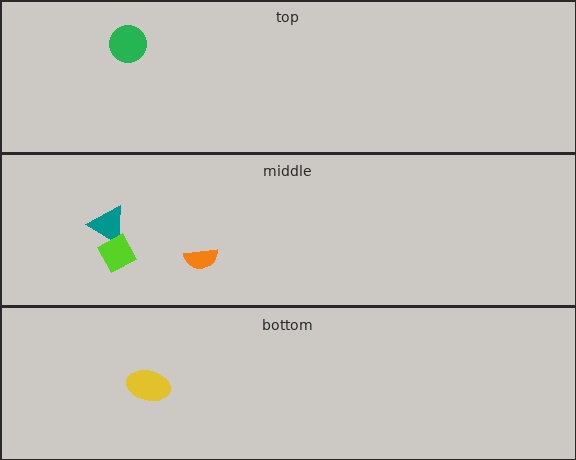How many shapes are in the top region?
1.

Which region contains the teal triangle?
The middle region.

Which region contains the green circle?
The top region.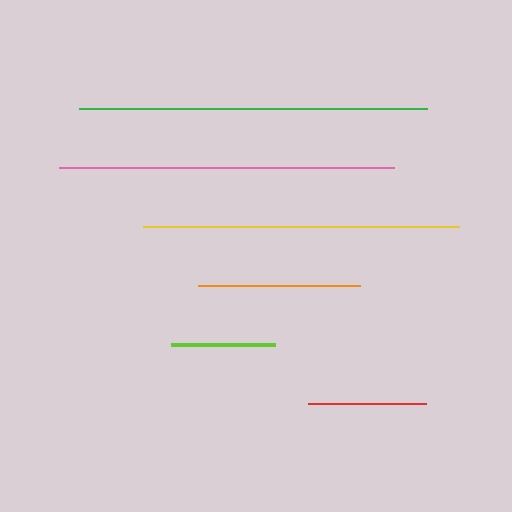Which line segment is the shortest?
The lime line is the shortest at approximately 104 pixels.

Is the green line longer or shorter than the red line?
The green line is longer than the red line.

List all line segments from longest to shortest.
From longest to shortest: green, pink, yellow, orange, red, lime.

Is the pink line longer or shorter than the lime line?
The pink line is longer than the lime line.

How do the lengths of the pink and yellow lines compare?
The pink and yellow lines are approximately the same length.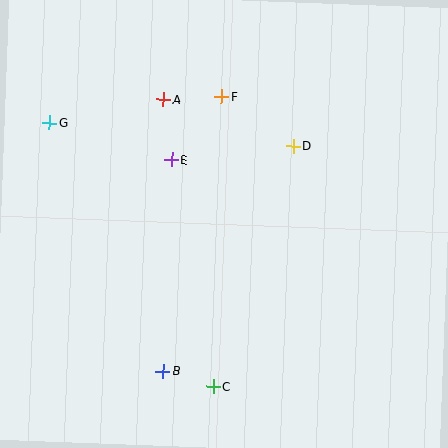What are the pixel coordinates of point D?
Point D is at (293, 146).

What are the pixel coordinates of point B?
Point B is at (163, 371).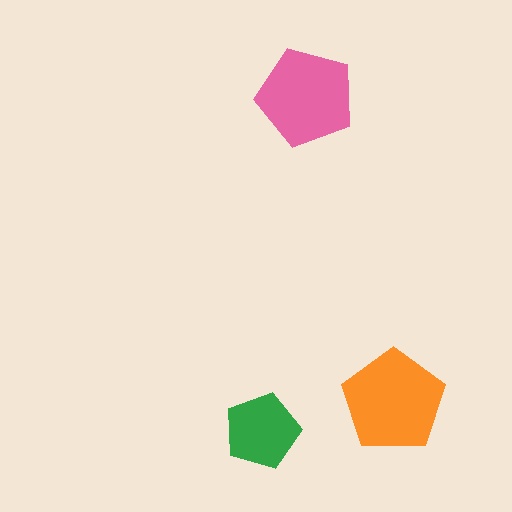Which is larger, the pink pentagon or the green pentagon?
The pink one.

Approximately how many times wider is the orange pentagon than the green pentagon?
About 1.5 times wider.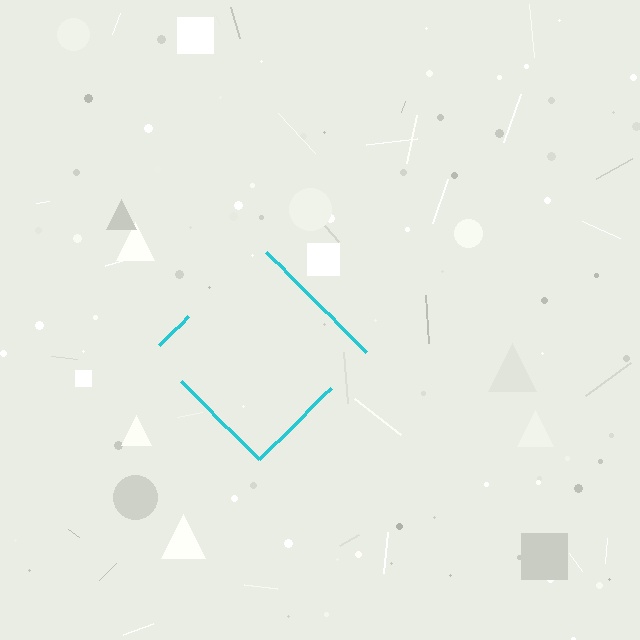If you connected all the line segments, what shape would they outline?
They would outline a diamond.